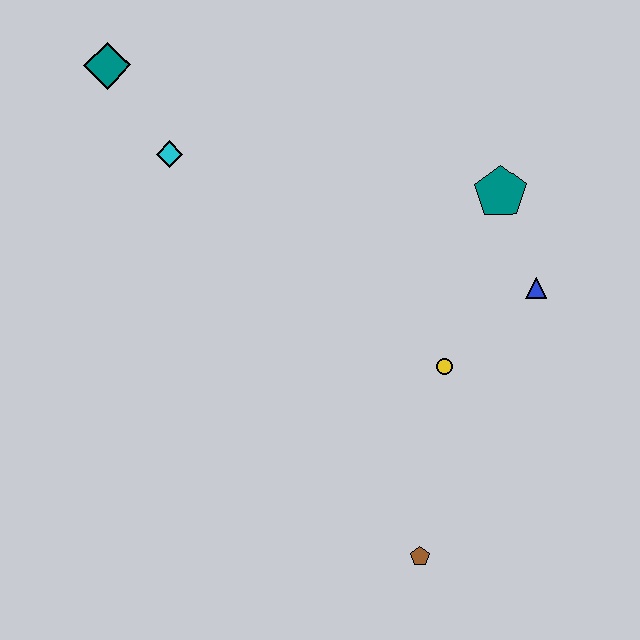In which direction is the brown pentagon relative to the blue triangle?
The brown pentagon is below the blue triangle.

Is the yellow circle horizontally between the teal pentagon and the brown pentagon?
Yes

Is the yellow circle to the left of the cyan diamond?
No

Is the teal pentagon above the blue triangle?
Yes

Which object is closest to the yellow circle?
The blue triangle is closest to the yellow circle.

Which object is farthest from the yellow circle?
The teal diamond is farthest from the yellow circle.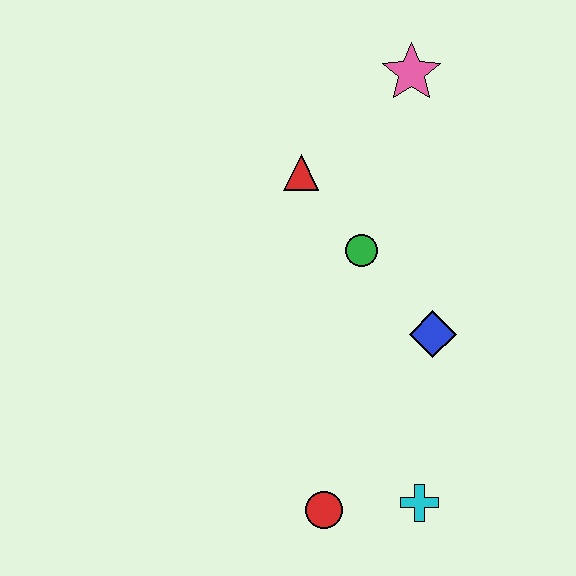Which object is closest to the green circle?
The red triangle is closest to the green circle.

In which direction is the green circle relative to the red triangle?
The green circle is below the red triangle.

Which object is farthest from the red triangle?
The cyan cross is farthest from the red triangle.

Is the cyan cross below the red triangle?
Yes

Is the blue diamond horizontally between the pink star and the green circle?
No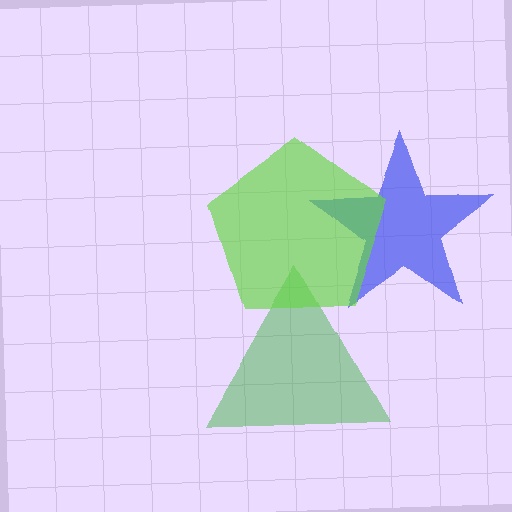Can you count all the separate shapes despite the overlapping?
Yes, there are 3 separate shapes.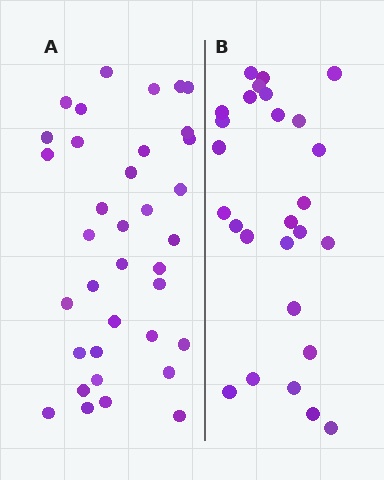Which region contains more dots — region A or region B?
Region A (the left region) has more dots.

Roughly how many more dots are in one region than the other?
Region A has roughly 8 or so more dots than region B.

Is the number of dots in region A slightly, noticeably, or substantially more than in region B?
Region A has noticeably more, but not dramatically so. The ratio is roughly 1.3 to 1.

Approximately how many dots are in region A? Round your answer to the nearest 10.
About 40 dots. (The exact count is 36, which rounds to 40.)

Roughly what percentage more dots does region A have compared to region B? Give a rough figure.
About 35% more.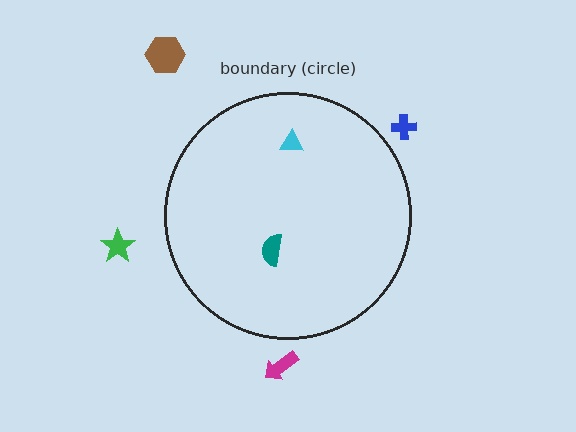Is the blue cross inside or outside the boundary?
Outside.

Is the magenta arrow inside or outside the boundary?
Outside.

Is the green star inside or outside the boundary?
Outside.